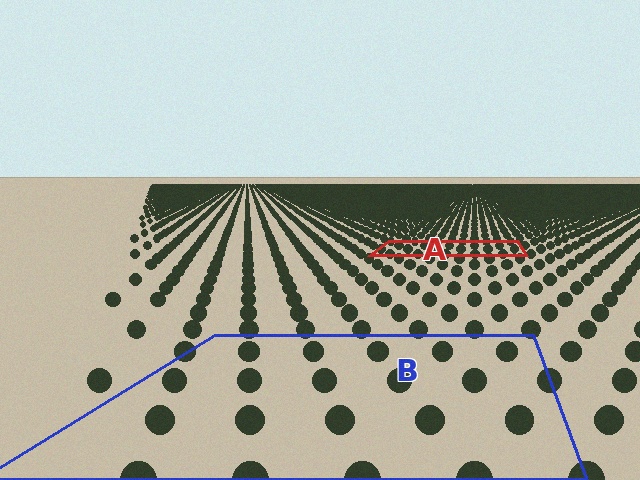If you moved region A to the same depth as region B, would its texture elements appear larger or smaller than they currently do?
They would appear larger. At a closer depth, the same texture elements are projected at a bigger on-screen size.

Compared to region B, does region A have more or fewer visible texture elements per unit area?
Region A has more texture elements per unit area — they are packed more densely because it is farther away.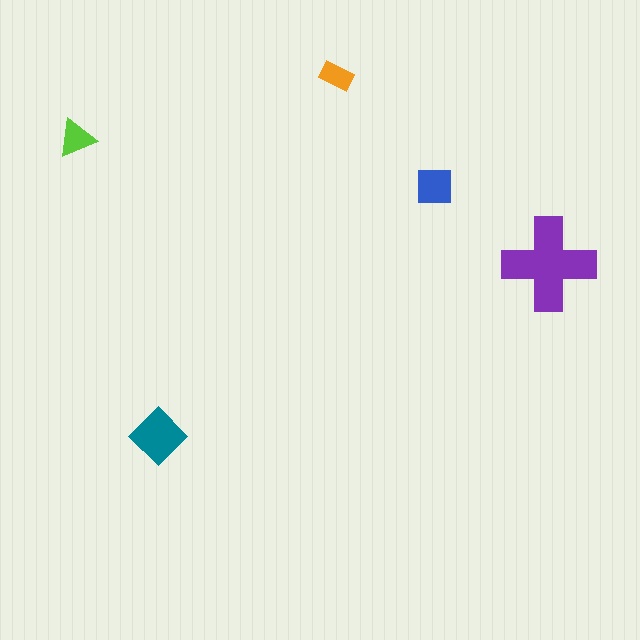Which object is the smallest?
The orange rectangle.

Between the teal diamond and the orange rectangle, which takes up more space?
The teal diamond.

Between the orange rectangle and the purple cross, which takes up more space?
The purple cross.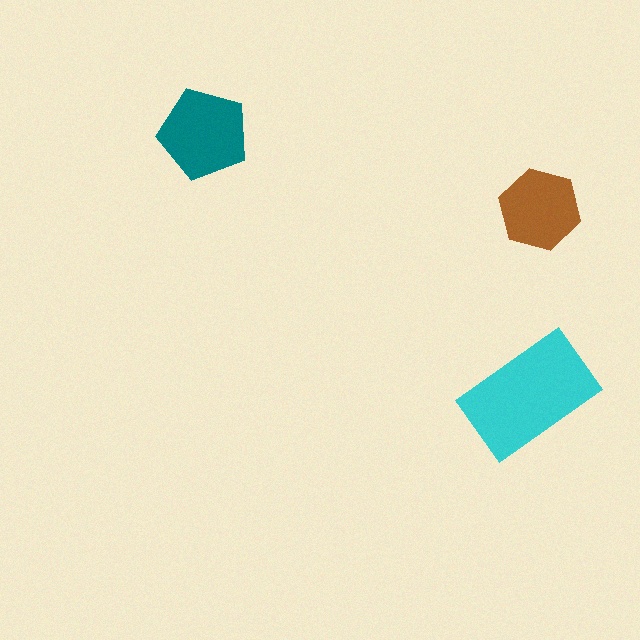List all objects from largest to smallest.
The cyan rectangle, the teal pentagon, the brown hexagon.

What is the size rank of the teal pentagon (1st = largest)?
2nd.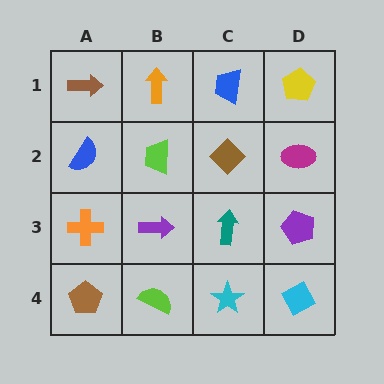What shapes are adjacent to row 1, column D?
A magenta ellipse (row 2, column D), a blue trapezoid (row 1, column C).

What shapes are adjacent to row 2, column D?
A yellow pentagon (row 1, column D), a purple pentagon (row 3, column D), a brown diamond (row 2, column C).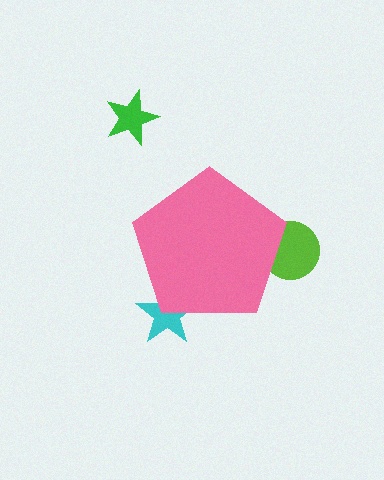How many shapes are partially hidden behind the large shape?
2 shapes are partially hidden.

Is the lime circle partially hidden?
Yes, the lime circle is partially hidden behind the pink pentagon.